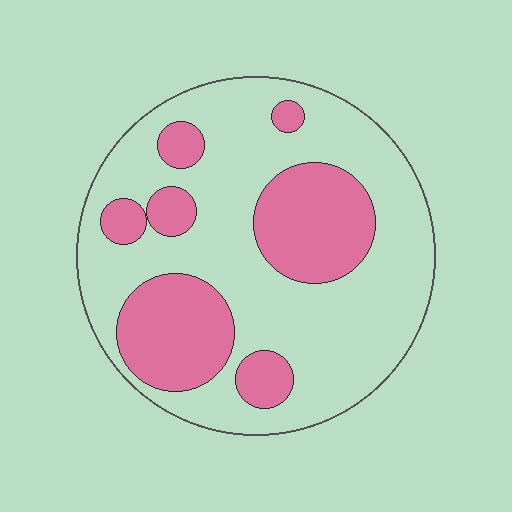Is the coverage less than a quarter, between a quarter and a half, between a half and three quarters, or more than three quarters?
Between a quarter and a half.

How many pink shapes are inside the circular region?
7.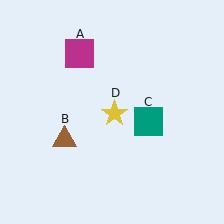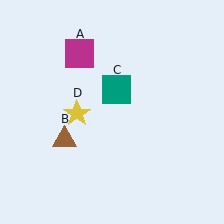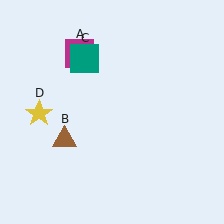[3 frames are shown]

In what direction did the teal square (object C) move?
The teal square (object C) moved up and to the left.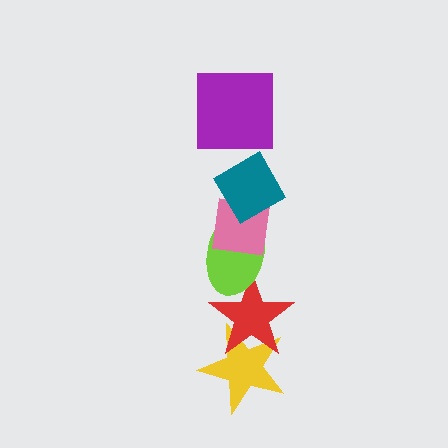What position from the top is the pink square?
The pink square is 3rd from the top.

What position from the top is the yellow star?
The yellow star is 6th from the top.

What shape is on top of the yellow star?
The red star is on top of the yellow star.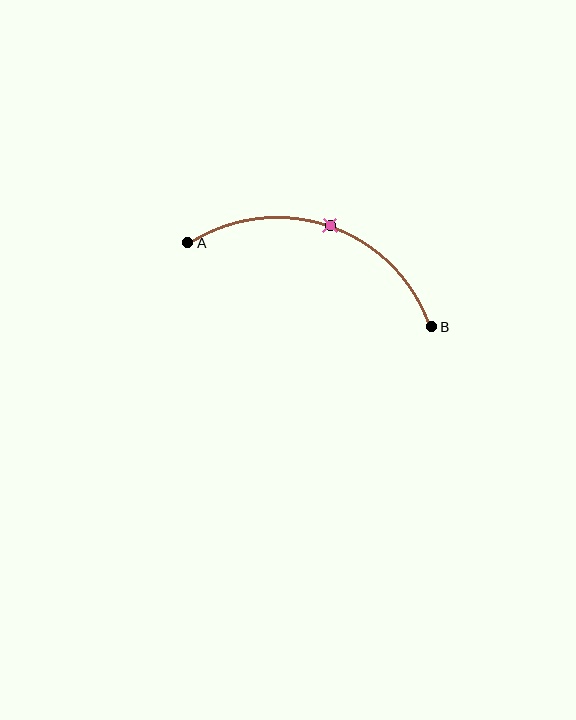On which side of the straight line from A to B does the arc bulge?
The arc bulges above the straight line connecting A and B.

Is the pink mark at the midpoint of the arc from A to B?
Yes. The pink mark lies on the arc at equal arc-length from both A and B — it is the arc midpoint.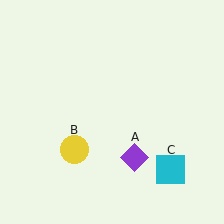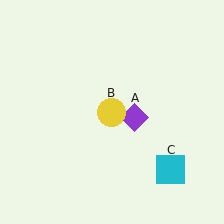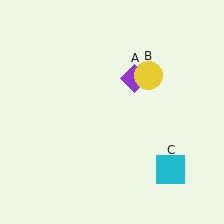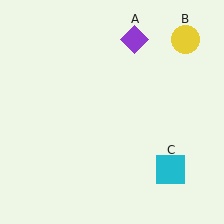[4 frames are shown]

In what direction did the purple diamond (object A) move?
The purple diamond (object A) moved up.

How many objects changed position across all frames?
2 objects changed position: purple diamond (object A), yellow circle (object B).